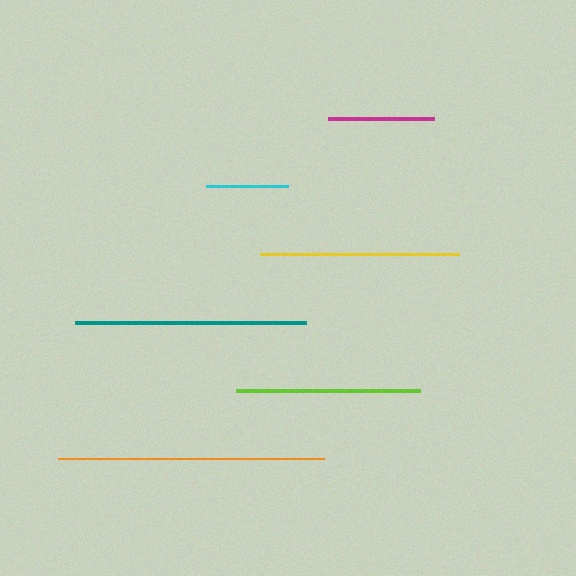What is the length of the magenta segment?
The magenta segment is approximately 106 pixels long.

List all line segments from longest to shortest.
From longest to shortest: orange, teal, yellow, lime, magenta, cyan.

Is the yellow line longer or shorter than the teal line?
The teal line is longer than the yellow line.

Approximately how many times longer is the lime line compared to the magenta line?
The lime line is approximately 1.7 times the length of the magenta line.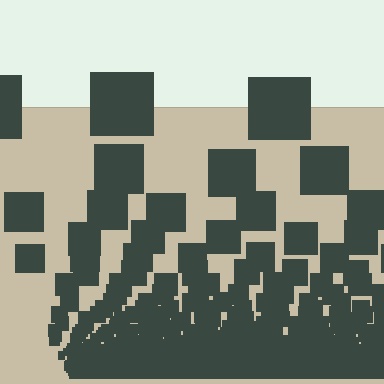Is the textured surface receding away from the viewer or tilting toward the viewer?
The surface appears to tilt toward the viewer. Texture elements get larger and sparser toward the top.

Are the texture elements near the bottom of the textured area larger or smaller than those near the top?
Smaller. The gradient is inverted — elements near the bottom are smaller and denser.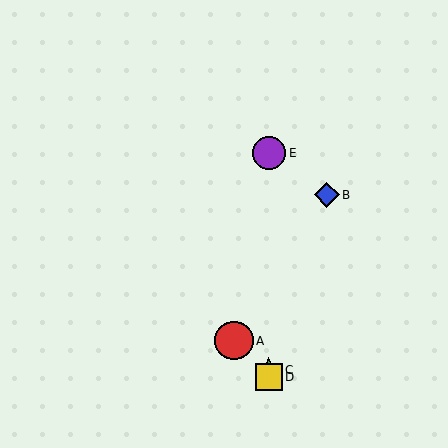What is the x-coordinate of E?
Object E is at x≈269.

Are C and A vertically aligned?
No, C is at x≈269 and A is at x≈234.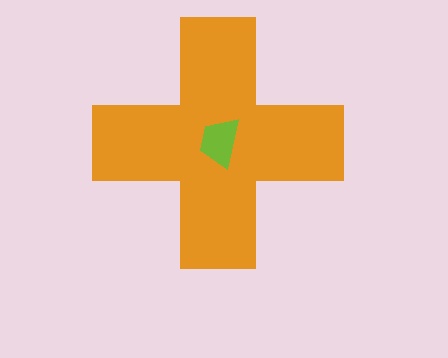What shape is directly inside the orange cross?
The lime trapezoid.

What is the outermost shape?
The orange cross.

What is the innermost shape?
The lime trapezoid.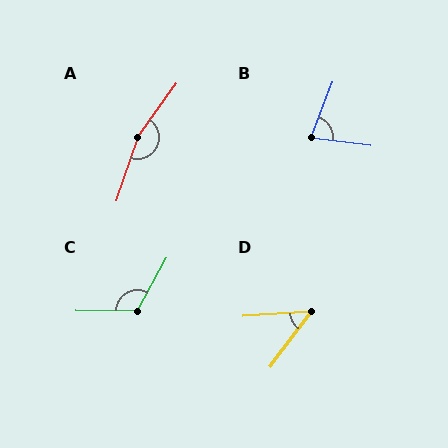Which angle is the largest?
A, at approximately 163 degrees.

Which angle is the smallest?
D, at approximately 49 degrees.